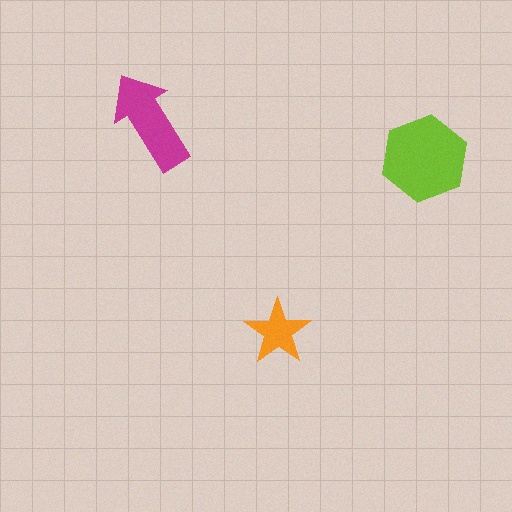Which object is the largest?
The lime hexagon.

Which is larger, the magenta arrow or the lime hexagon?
The lime hexagon.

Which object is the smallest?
The orange star.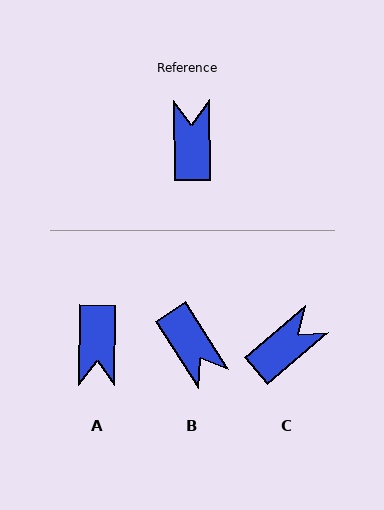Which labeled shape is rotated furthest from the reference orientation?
A, about 179 degrees away.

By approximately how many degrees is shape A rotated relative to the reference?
Approximately 179 degrees counter-clockwise.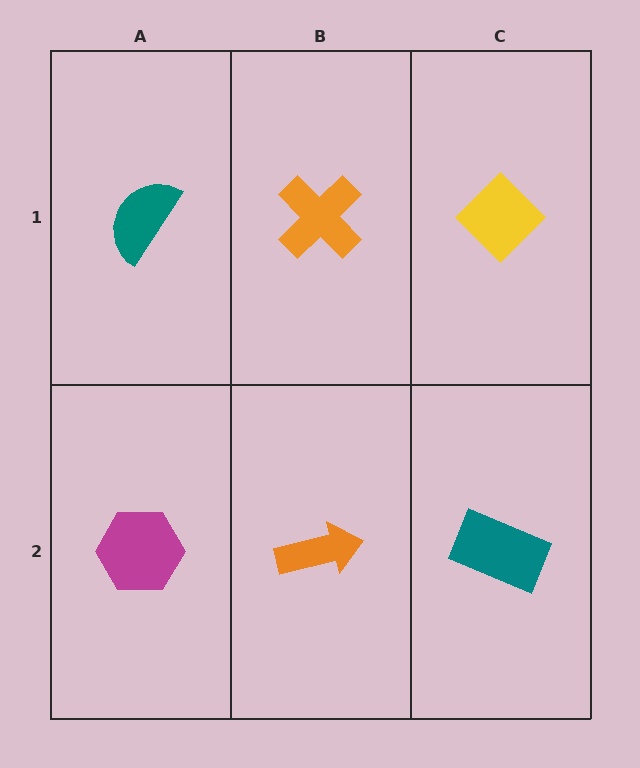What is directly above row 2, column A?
A teal semicircle.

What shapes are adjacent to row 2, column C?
A yellow diamond (row 1, column C), an orange arrow (row 2, column B).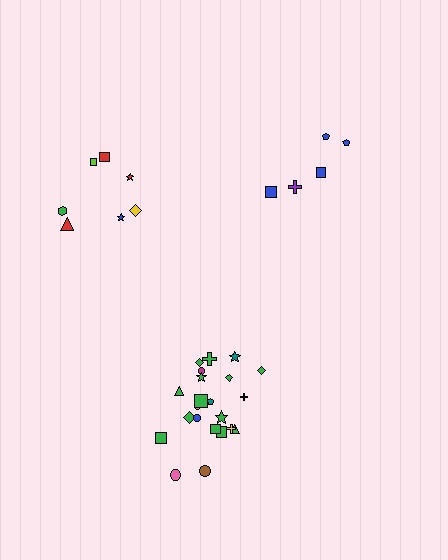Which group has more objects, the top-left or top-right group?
The top-left group.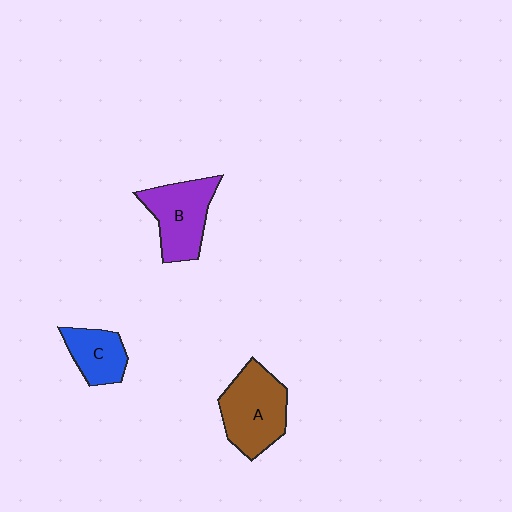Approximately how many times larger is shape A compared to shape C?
Approximately 1.7 times.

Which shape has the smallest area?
Shape C (blue).